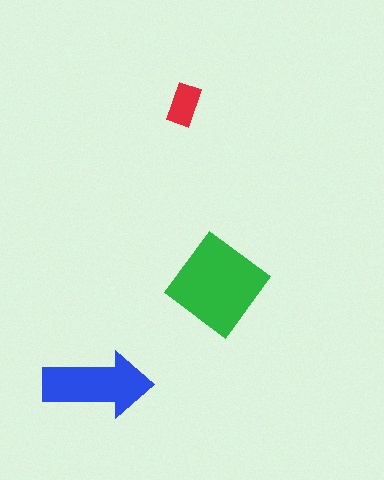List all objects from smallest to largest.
The red rectangle, the blue arrow, the green diamond.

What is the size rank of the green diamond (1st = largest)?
1st.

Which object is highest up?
The red rectangle is topmost.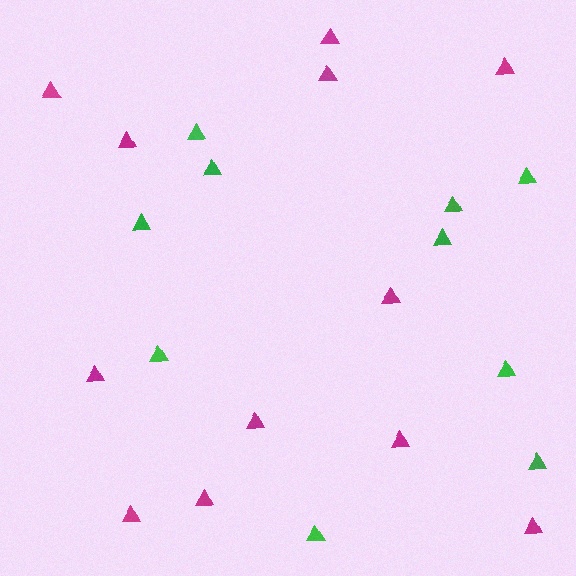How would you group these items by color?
There are 2 groups: one group of magenta triangles (12) and one group of green triangles (10).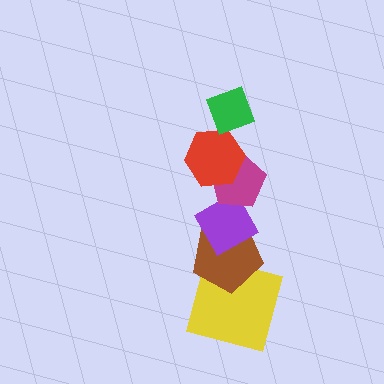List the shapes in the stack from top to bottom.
From top to bottom: the green diamond, the red hexagon, the magenta pentagon, the purple diamond, the brown pentagon, the yellow square.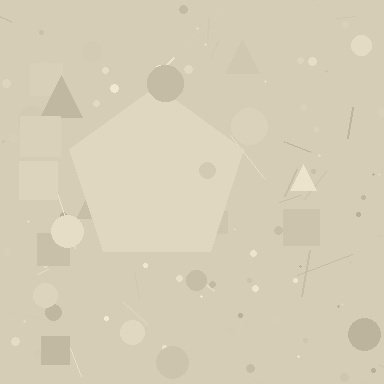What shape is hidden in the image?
A pentagon is hidden in the image.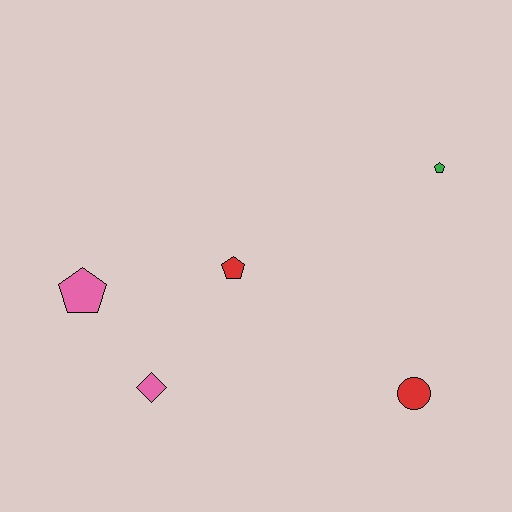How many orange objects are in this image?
There are no orange objects.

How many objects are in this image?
There are 5 objects.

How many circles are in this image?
There is 1 circle.